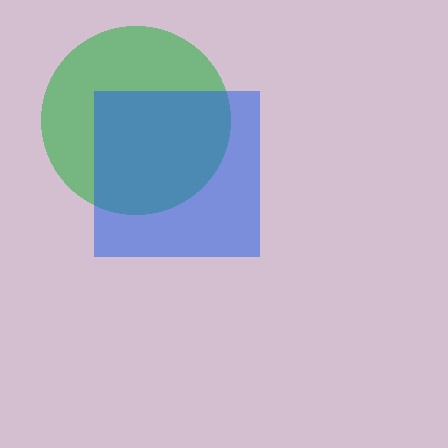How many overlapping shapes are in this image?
There are 2 overlapping shapes in the image.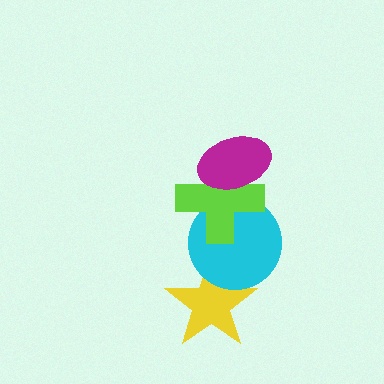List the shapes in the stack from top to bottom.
From top to bottom: the magenta ellipse, the lime cross, the cyan circle, the yellow star.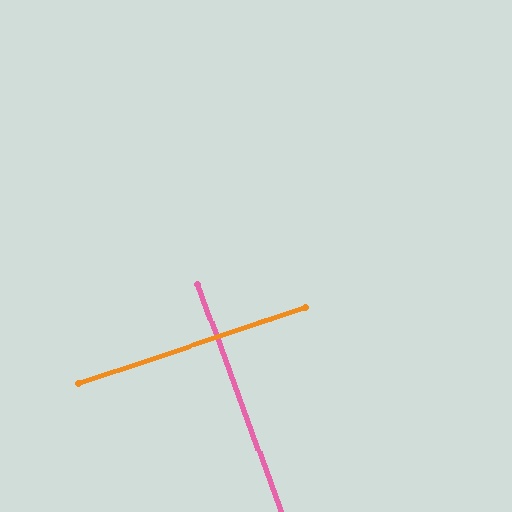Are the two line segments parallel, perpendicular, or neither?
Perpendicular — they meet at approximately 88°.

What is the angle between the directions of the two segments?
Approximately 88 degrees.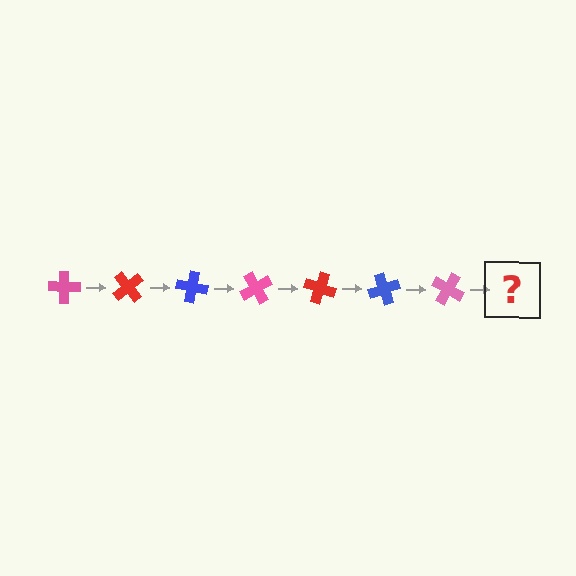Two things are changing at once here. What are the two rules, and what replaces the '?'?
The two rules are that it rotates 50 degrees each step and the color cycles through pink, red, and blue. The '?' should be a red cross, rotated 350 degrees from the start.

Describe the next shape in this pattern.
It should be a red cross, rotated 350 degrees from the start.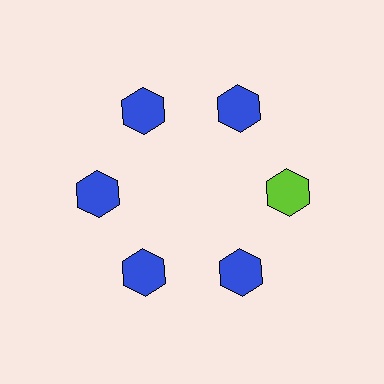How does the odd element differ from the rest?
It has a different color: lime instead of blue.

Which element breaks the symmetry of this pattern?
The lime hexagon at roughly the 3 o'clock position breaks the symmetry. All other shapes are blue hexagons.